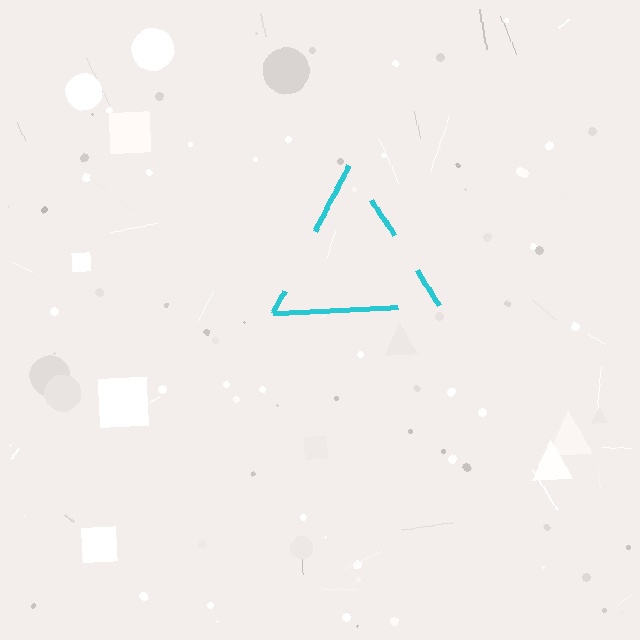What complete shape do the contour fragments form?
The contour fragments form a triangle.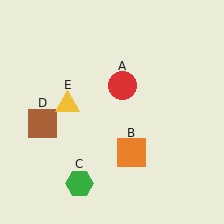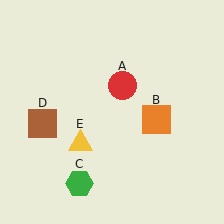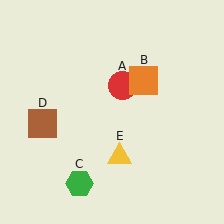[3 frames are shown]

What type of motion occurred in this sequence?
The orange square (object B), yellow triangle (object E) rotated counterclockwise around the center of the scene.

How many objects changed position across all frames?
2 objects changed position: orange square (object B), yellow triangle (object E).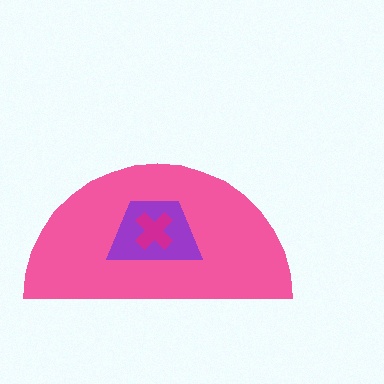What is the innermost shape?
The magenta cross.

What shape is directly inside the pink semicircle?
The purple trapezoid.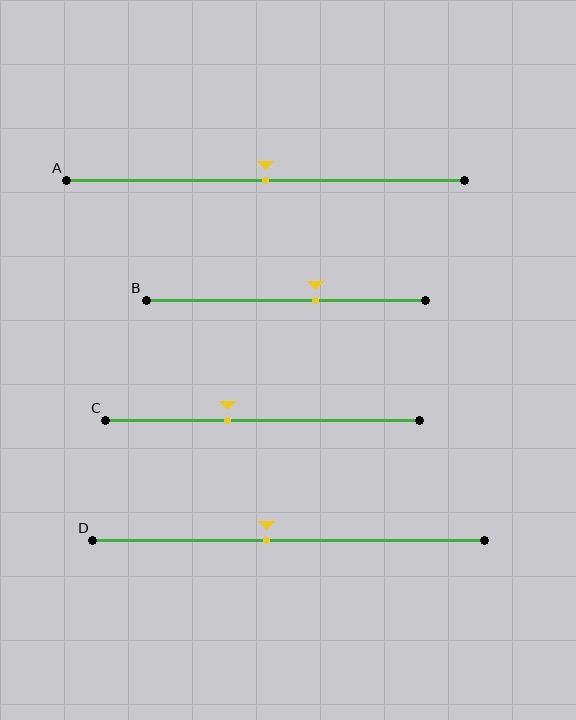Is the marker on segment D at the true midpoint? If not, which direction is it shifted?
No, the marker on segment D is shifted to the left by about 6% of the segment length.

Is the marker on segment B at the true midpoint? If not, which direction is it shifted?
No, the marker on segment B is shifted to the right by about 10% of the segment length.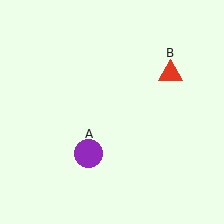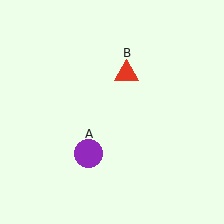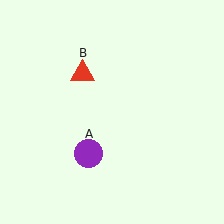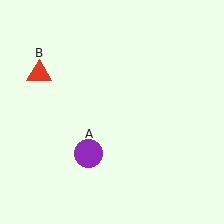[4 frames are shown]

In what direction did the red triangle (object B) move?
The red triangle (object B) moved left.